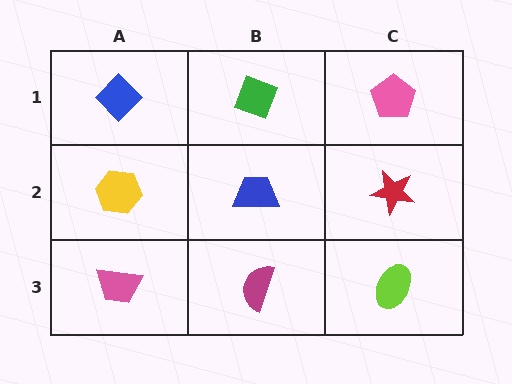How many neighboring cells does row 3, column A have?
2.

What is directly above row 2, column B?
A green diamond.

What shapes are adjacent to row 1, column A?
A yellow hexagon (row 2, column A), a green diamond (row 1, column B).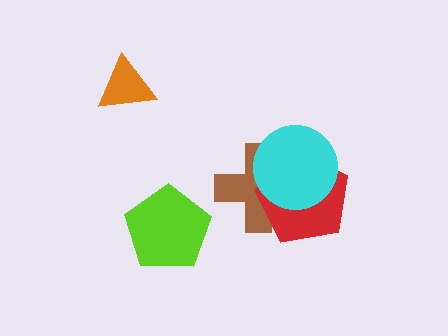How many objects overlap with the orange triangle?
0 objects overlap with the orange triangle.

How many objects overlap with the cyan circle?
2 objects overlap with the cyan circle.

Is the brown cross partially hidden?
Yes, it is partially covered by another shape.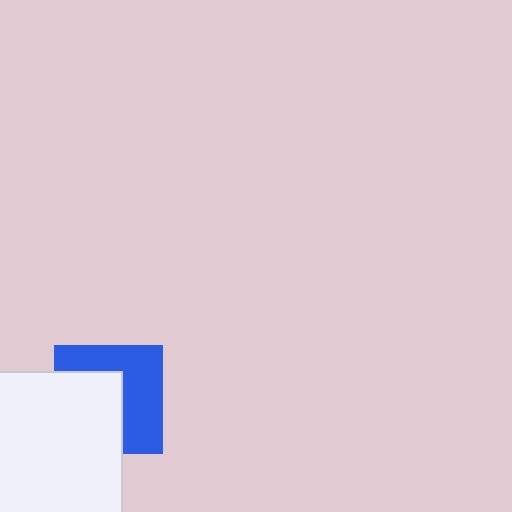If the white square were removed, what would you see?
You would see the complete blue square.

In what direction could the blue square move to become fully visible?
The blue square could move toward the upper-right. That would shift it out from behind the white square entirely.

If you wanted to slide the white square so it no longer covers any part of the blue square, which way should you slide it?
Slide it toward the lower-left — that is the most direct way to separate the two shapes.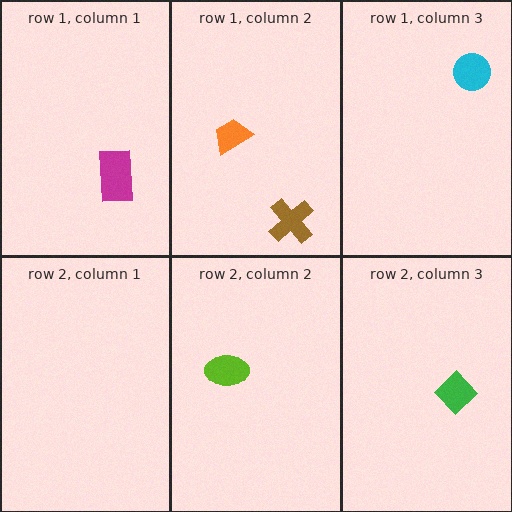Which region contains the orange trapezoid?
The row 1, column 2 region.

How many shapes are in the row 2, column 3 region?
1.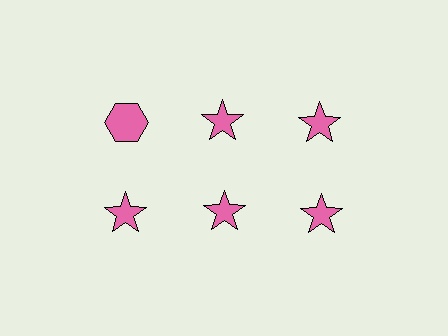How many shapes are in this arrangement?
There are 6 shapes arranged in a grid pattern.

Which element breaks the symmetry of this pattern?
The pink hexagon in the top row, leftmost column breaks the symmetry. All other shapes are pink stars.